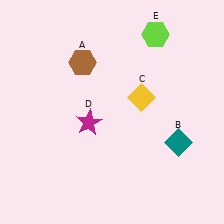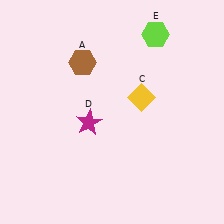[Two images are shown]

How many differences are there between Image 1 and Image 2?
There is 1 difference between the two images.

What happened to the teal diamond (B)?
The teal diamond (B) was removed in Image 2. It was in the bottom-right area of Image 1.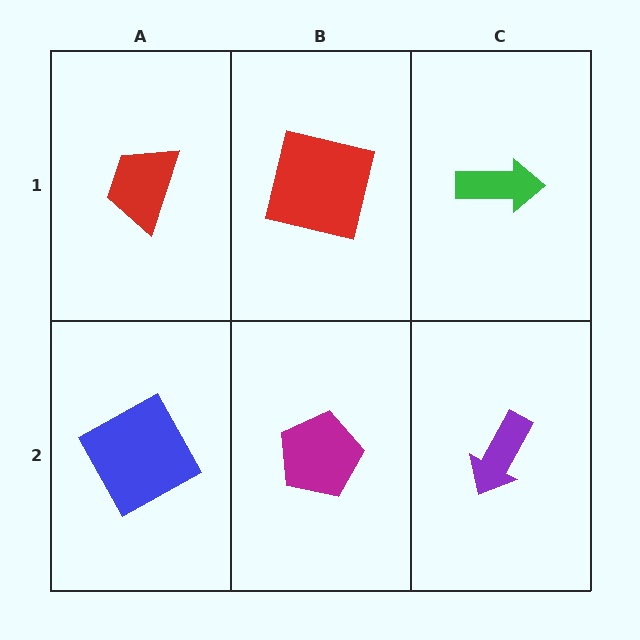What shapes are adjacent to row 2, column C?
A green arrow (row 1, column C), a magenta pentagon (row 2, column B).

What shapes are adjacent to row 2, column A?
A red trapezoid (row 1, column A), a magenta pentagon (row 2, column B).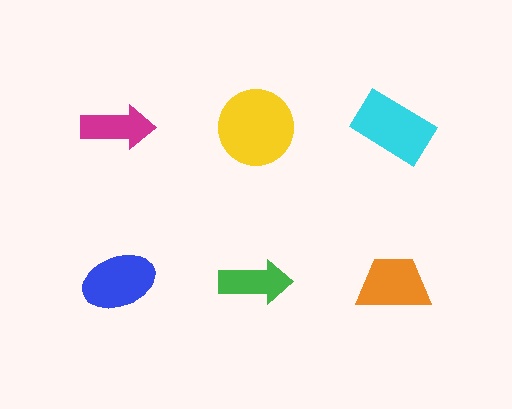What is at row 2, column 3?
An orange trapezoid.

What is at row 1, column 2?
A yellow circle.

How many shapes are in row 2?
3 shapes.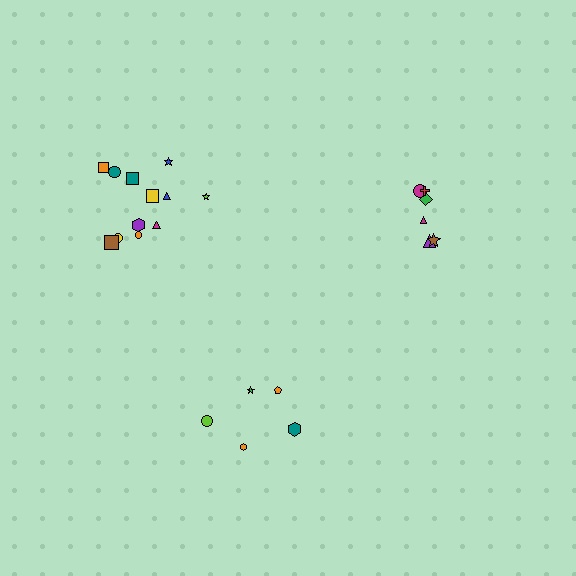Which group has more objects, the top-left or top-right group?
The top-left group.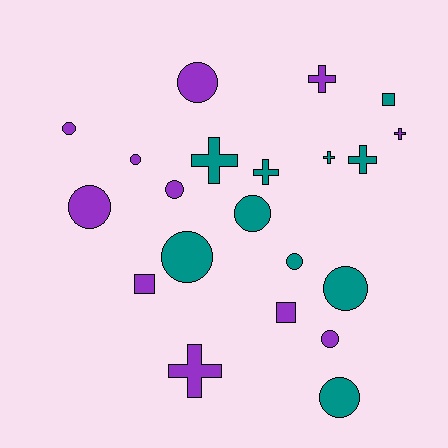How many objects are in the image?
There are 21 objects.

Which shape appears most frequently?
Circle, with 11 objects.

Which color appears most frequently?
Purple, with 11 objects.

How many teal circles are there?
There are 5 teal circles.